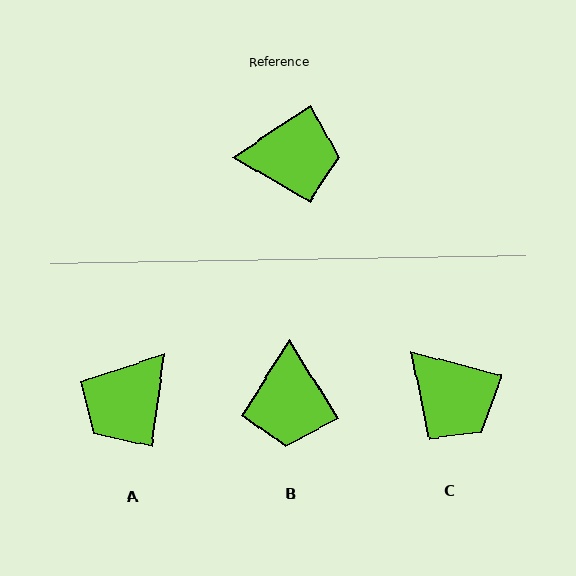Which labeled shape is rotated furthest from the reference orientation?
A, about 131 degrees away.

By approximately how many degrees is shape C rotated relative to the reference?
Approximately 49 degrees clockwise.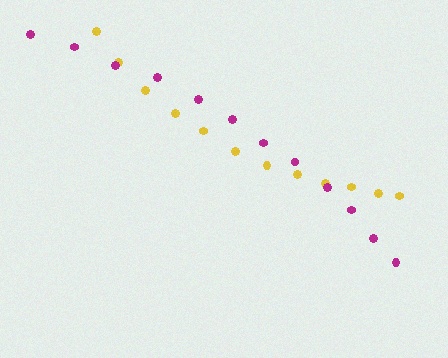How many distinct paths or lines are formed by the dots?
There are 2 distinct paths.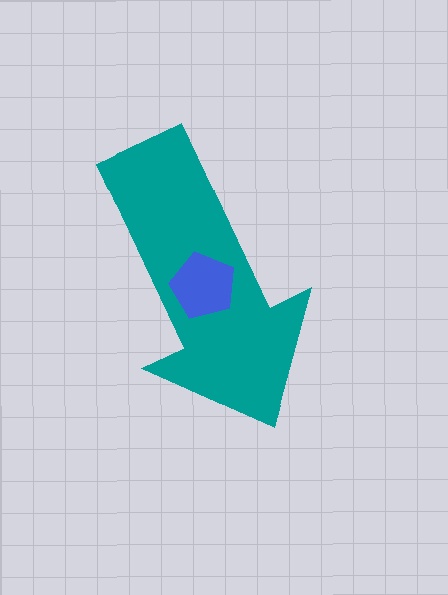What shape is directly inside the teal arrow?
The blue pentagon.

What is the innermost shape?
The blue pentagon.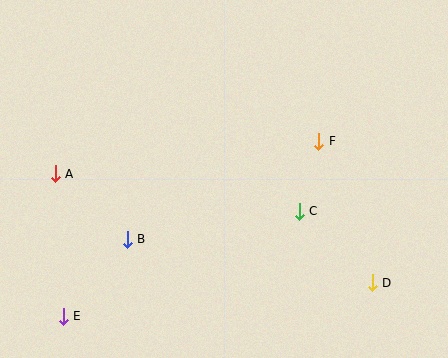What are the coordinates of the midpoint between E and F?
The midpoint between E and F is at (191, 229).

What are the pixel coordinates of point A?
Point A is at (55, 174).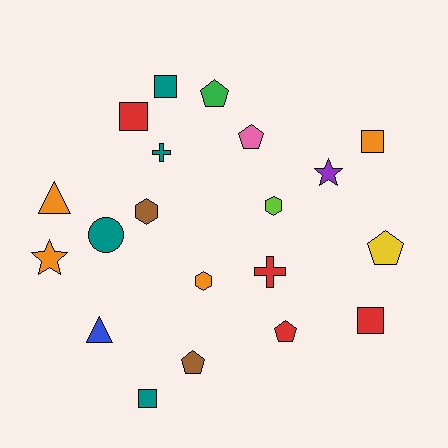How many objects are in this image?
There are 20 objects.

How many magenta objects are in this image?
There are no magenta objects.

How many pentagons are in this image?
There are 5 pentagons.